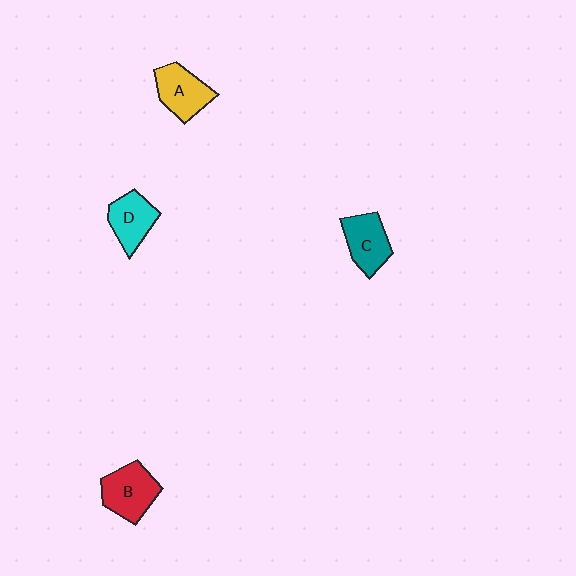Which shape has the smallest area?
Shape D (cyan).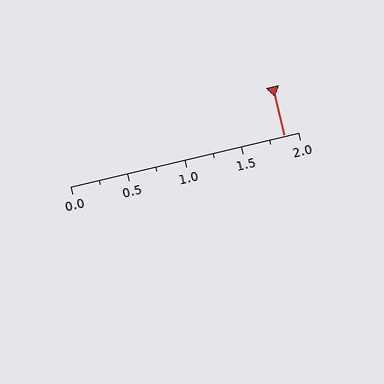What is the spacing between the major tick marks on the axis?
The major ticks are spaced 0.5 apart.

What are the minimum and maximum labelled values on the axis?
The axis runs from 0.0 to 2.0.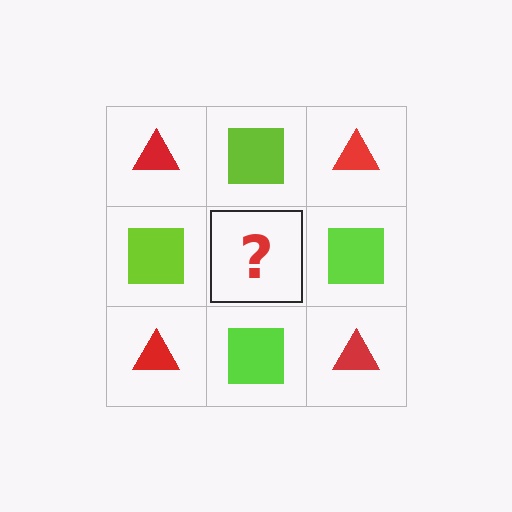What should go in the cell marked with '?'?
The missing cell should contain a red triangle.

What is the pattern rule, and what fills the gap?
The rule is that it alternates red triangle and lime square in a checkerboard pattern. The gap should be filled with a red triangle.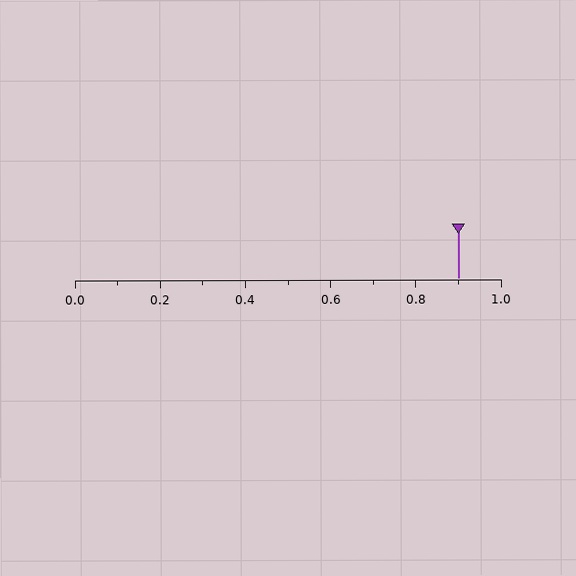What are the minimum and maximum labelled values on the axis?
The axis runs from 0.0 to 1.0.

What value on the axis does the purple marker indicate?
The marker indicates approximately 0.9.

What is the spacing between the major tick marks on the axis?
The major ticks are spaced 0.2 apart.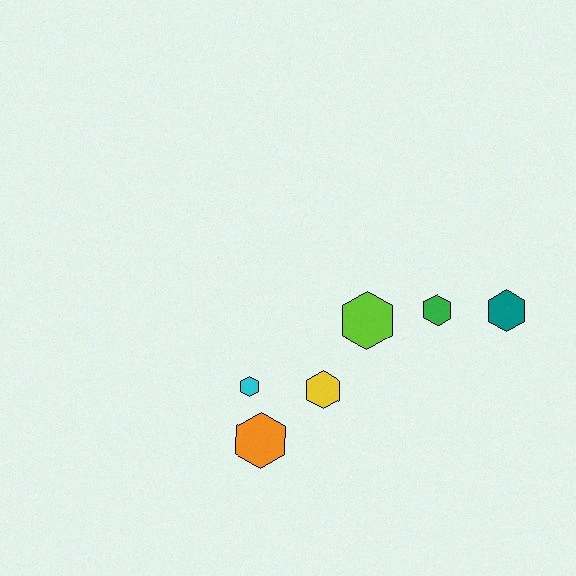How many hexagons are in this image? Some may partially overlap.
There are 6 hexagons.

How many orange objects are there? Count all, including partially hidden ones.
There is 1 orange object.